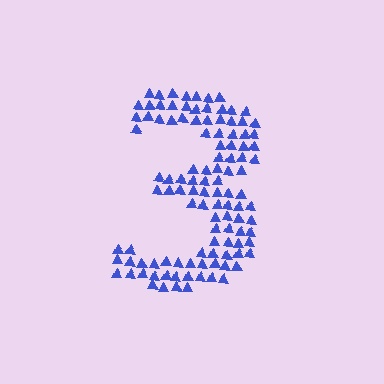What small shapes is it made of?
It is made of small triangles.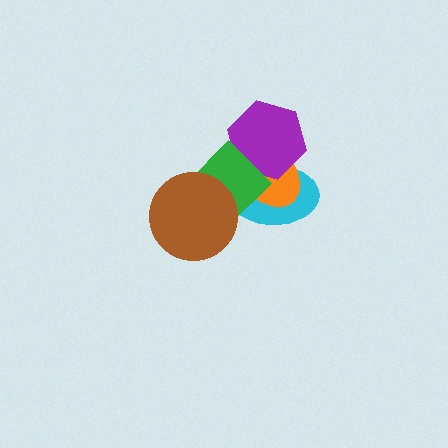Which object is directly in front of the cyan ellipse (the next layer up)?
The orange ellipse is directly in front of the cyan ellipse.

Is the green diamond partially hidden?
Yes, it is partially covered by another shape.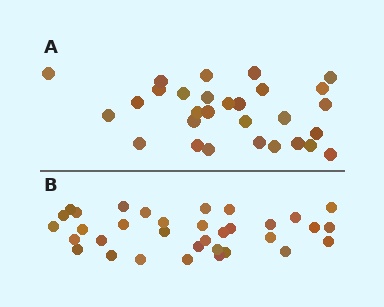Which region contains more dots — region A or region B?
Region B (the bottom region) has more dots.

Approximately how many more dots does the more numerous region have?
Region B has about 5 more dots than region A.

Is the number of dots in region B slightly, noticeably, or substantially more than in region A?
Region B has only slightly more — the two regions are fairly close. The ratio is roughly 1.2 to 1.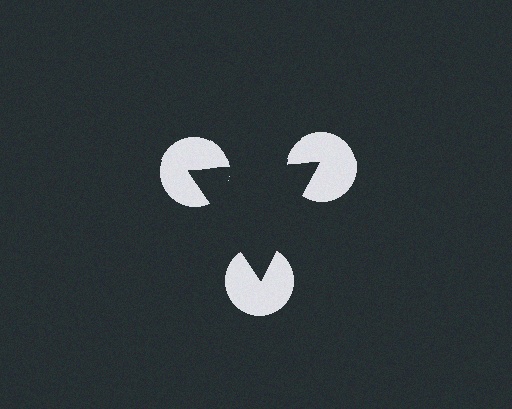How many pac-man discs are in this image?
There are 3 — one at each vertex of the illusory triangle.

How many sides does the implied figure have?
3 sides.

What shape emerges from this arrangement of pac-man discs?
An illusory triangle — its edges are inferred from the aligned wedge cuts in the pac-man discs, not physically drawn.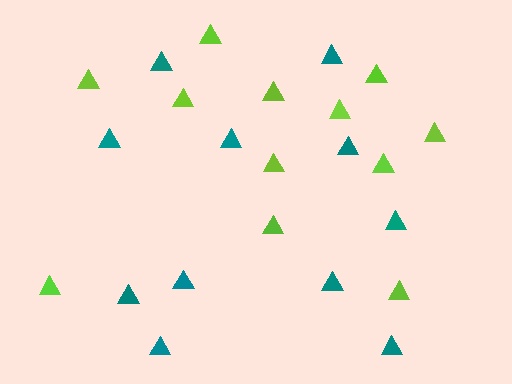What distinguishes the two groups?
There are 2 groups: one group of lime triangles (12) and one group of teal triangles (11).